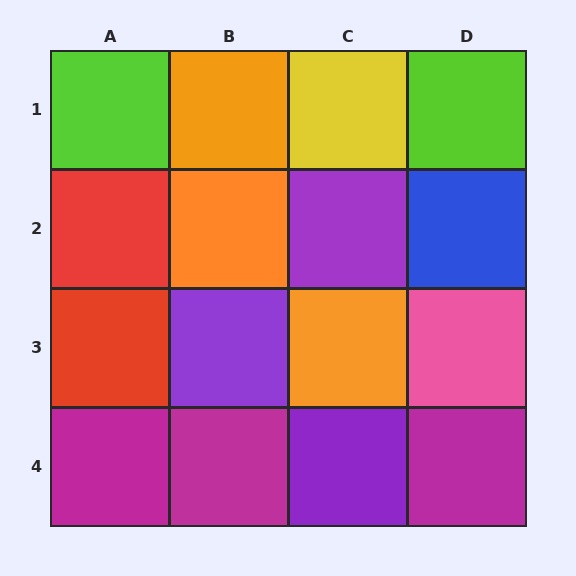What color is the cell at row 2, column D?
Blue.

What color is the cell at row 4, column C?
Purple.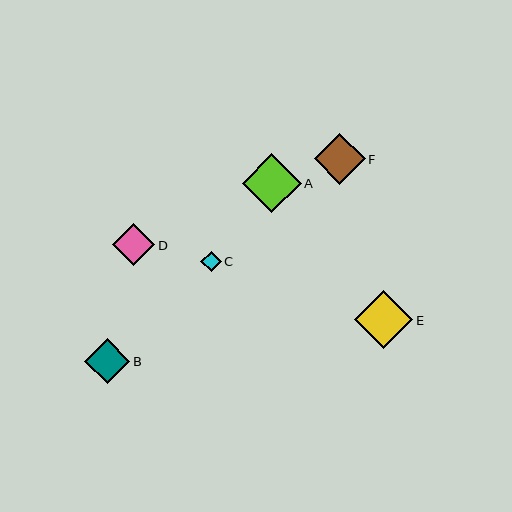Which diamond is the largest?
Diamond A is the largest with a size of approximately 59 pixels.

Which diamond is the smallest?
Diamond C is the smallest with a size of approximately 20 pixels.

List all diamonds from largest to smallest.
From largest to smallest: A, E, F, B, D, C.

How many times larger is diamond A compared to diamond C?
Diamond A is approximately 2.9 times the size of diamond C.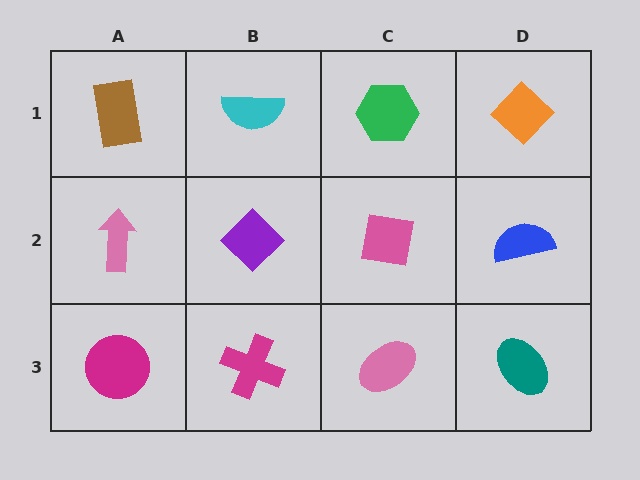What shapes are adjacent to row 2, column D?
An orange diamond (row 1, column D), a teal ellipse (row 3, column D), a pink square (row 2, column C).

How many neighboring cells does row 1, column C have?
3.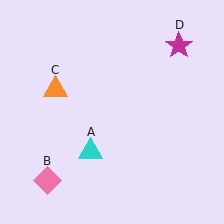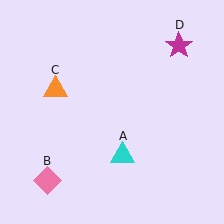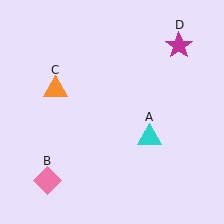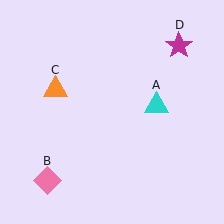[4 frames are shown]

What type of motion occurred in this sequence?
The cyan triangle (object A) rotated counterclockwise around the center of the scene.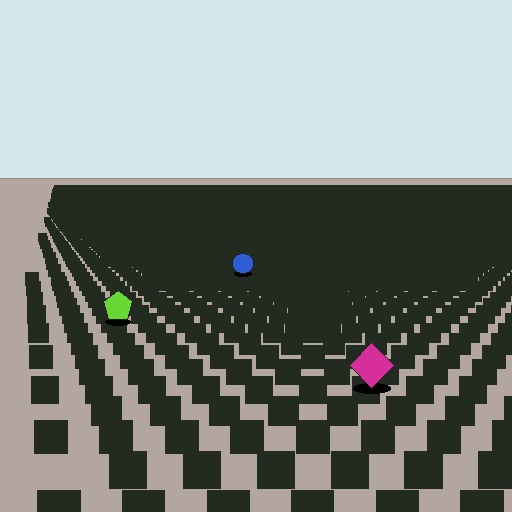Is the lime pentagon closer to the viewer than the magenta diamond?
No. The magenta diamond is closer — you can tell from the texture gradient: the ground texture is coarser near it.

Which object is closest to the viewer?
The magenta diamond is closest. The texture marks near it are larger and more spread out.